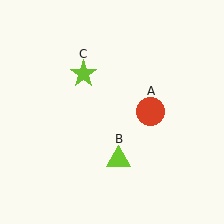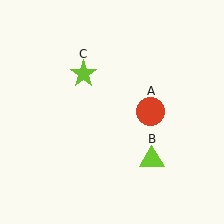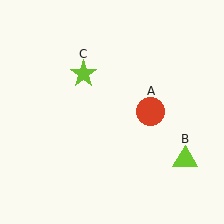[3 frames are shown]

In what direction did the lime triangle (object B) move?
The lime triangle (object B) moved right.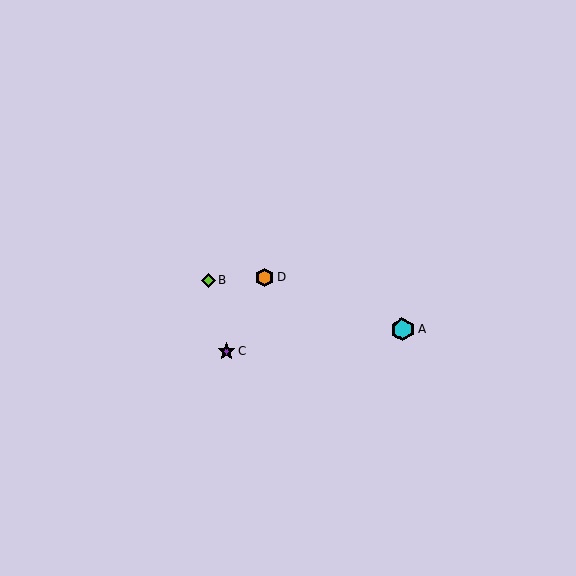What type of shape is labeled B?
Shape B is a lime diamond.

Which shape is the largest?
The cyan hexagon (labeled A) is the largest.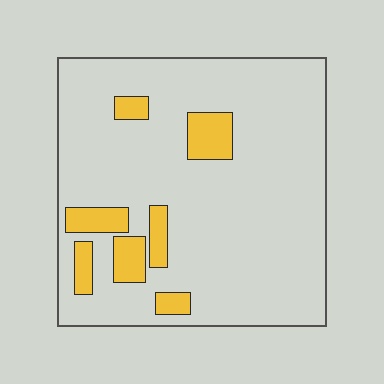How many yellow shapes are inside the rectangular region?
7.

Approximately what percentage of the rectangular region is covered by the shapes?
Approximately 15%.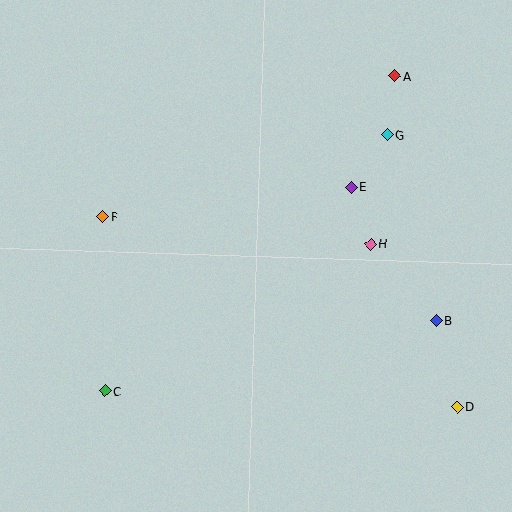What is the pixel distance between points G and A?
The distance between G and A is 59 pixels.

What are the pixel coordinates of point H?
Point H is at (370, 244).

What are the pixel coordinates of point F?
Point F is at (103, 217).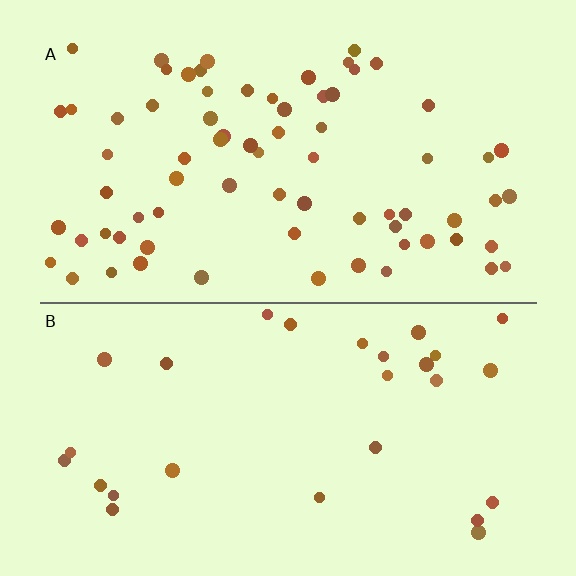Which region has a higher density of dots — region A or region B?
A (the top).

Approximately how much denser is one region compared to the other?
Approximately 2.6× — region A over region B.